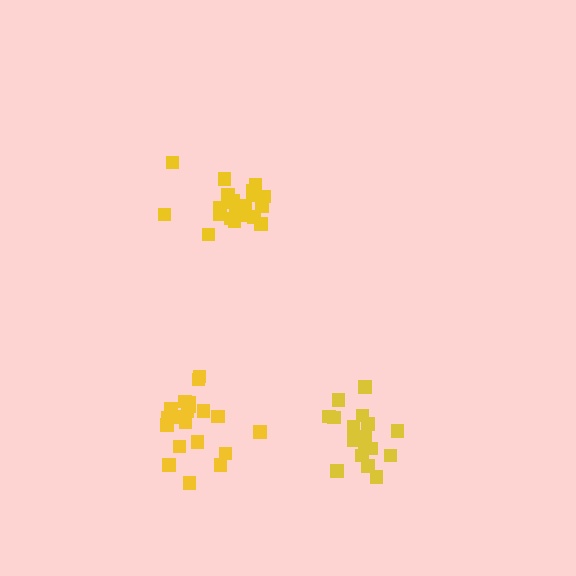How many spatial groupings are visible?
There are 3 spatial groupings.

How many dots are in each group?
Group 1: 21 dots, Group 2: 19 dots, Group 3: 21 dots (61 total).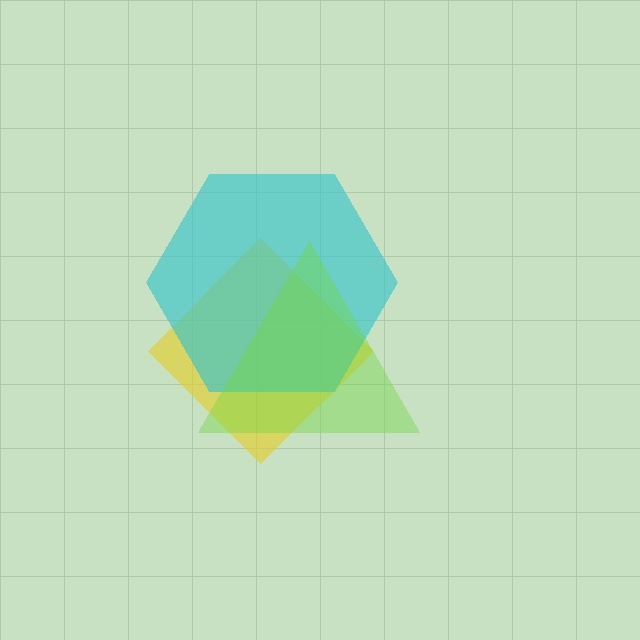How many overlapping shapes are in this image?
There are 3 overlapping shapes in the image.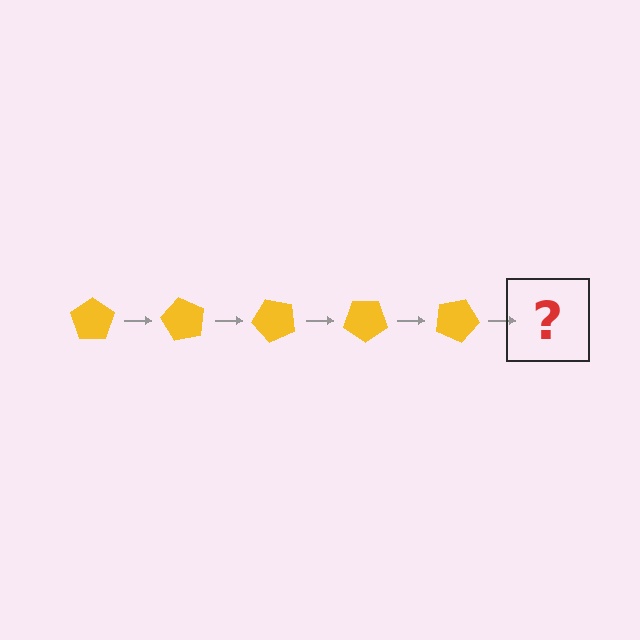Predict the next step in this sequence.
The next step is a yellow pentagon rotated 300 degrees.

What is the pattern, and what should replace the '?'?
The pattern is that the pentagon rotates 60 degrees each step. The '?' should be a yellow pentagon rotated 300 degrees.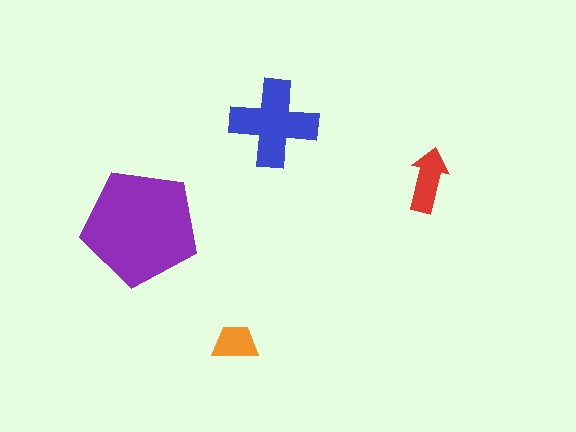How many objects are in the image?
There are 4 objects in the image.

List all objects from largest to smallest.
The purple pentagon, the blue cross, the red arrow, the orange trapezoid.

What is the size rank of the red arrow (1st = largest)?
3rd.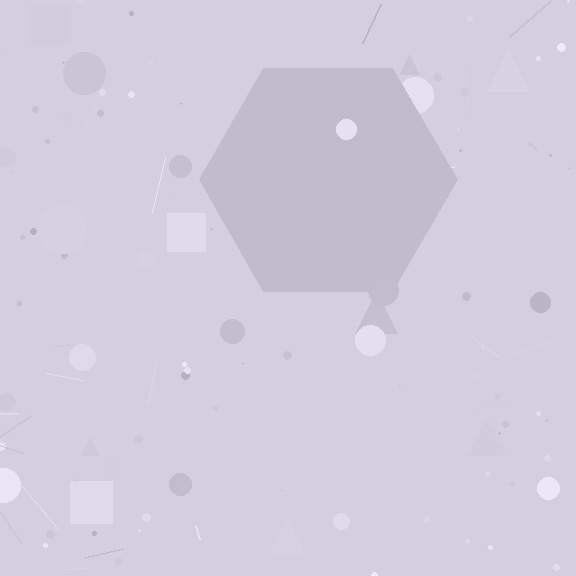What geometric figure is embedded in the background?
A hexagon is embedded in the background.